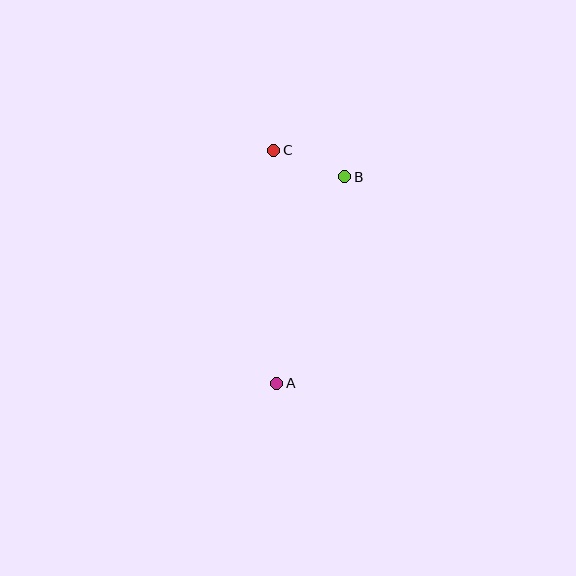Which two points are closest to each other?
Points B and C are closest to each other.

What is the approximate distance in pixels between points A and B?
The distance between A and B is approximately 217 pixels.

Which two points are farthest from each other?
Points A and C are farthest from each other.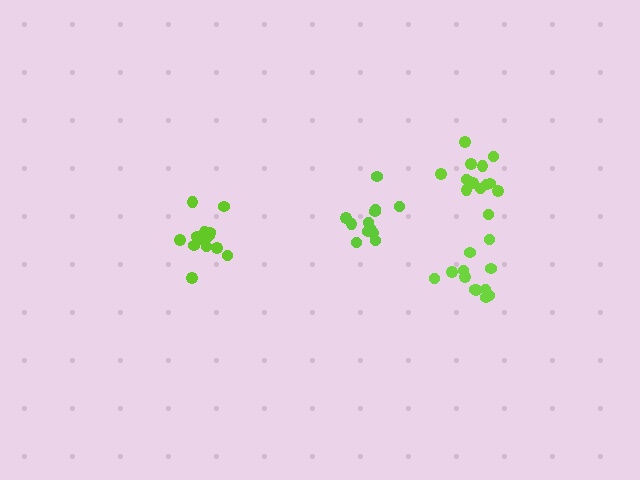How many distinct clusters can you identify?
There are 4 distinct clusters.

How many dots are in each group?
Group 1: 15 dots, Group 2: 14 dots, Group 3: 12 dots, Group 4: 12 dots (53 total).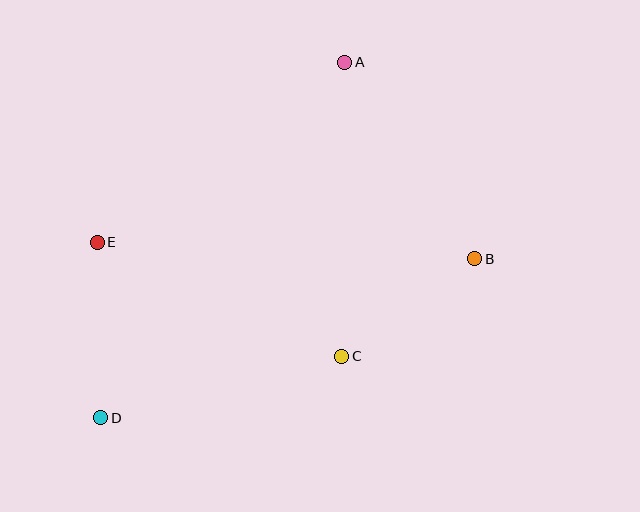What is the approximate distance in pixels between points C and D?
The distance between C and D is approximately 249 pixels.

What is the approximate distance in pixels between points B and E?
The distance between B and E is approximately 378 pixels.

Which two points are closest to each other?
Points B and C are closest to each other.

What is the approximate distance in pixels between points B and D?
The distance between B and D is approximately 407 pixels.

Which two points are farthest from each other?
Points A and D are farthest from each other.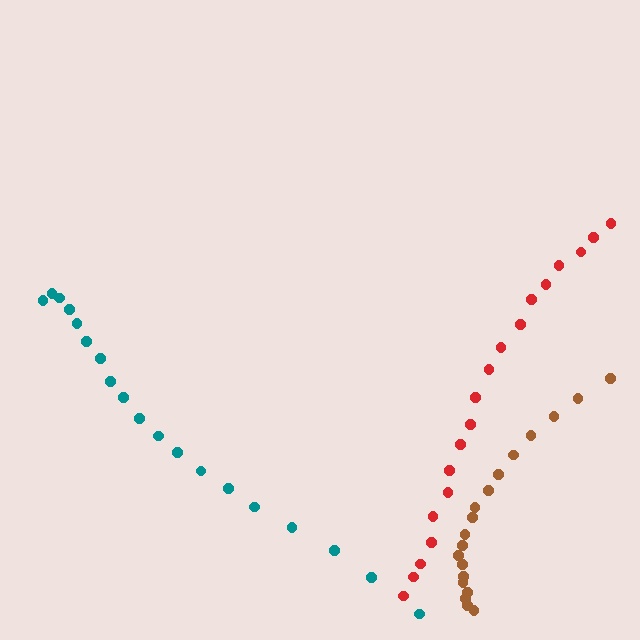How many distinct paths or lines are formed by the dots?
There are 3 distinct paths.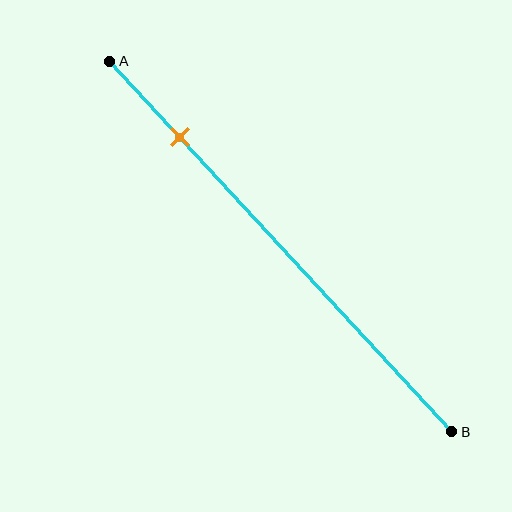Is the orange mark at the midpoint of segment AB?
No, the mark is at about 20% from A, not at the 50% midpoint.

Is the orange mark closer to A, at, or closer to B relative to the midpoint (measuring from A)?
The orange mark is closer to point A than the midpoint of segment AB.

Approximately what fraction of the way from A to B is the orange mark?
The orange mark is approximately 20% of the way from A to B.